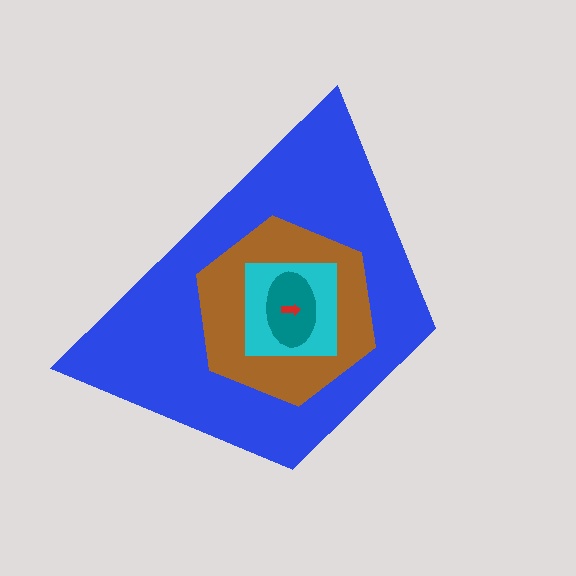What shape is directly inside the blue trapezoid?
The brown hexagon.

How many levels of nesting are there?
5.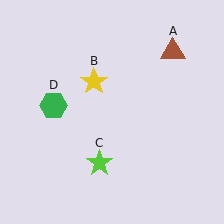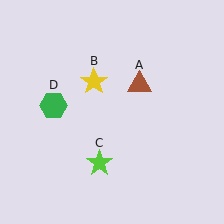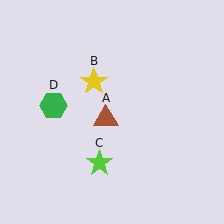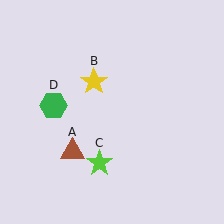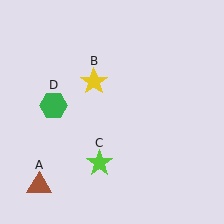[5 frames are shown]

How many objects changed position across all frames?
1 object changed position: brown triangle (object A).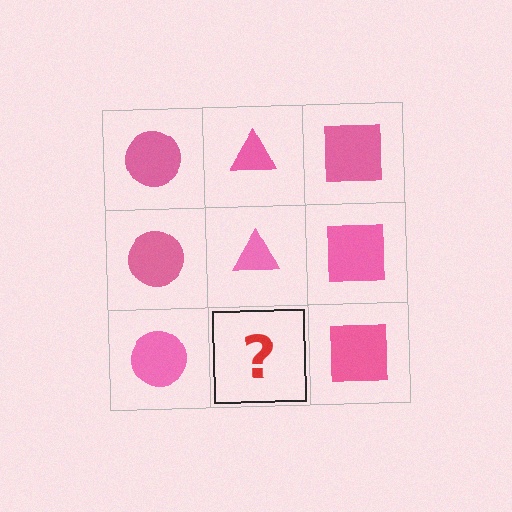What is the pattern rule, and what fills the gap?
The rule is that each column has a consistent shape. The gap should be filled with a pink triangle.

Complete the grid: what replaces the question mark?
The question mark should be replaced with a pink triangle.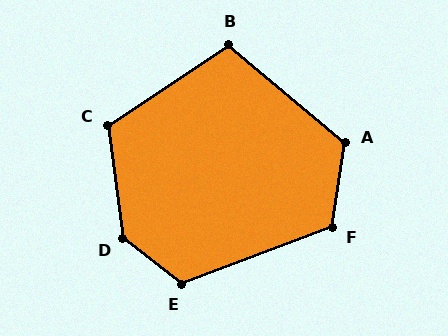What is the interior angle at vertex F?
Approximately 119 degrees (obtuse).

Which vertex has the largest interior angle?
D, at approximately 135 degrees.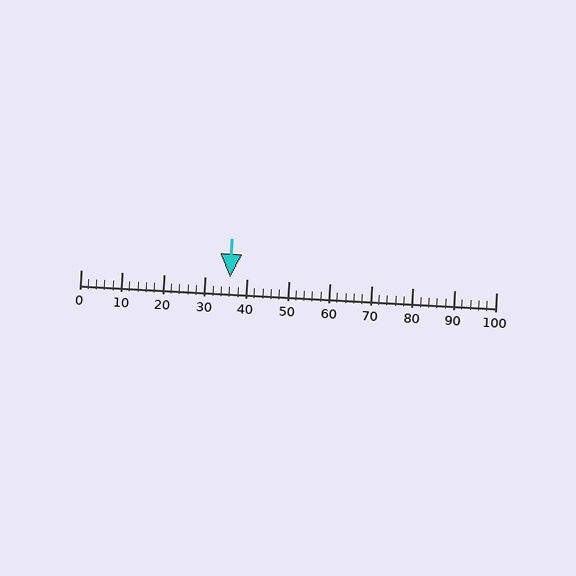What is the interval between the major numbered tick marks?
The major tick marks are spaced 10 units apart.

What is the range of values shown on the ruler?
The ruler shows values from 0 to 100.